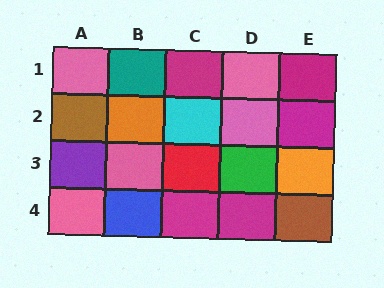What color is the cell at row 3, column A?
Purple.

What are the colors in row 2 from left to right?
Brown, orange, cyan, pink, magenta.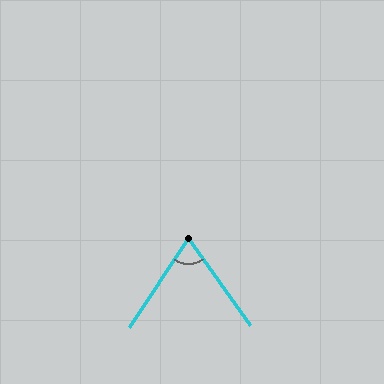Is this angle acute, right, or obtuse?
It is acute.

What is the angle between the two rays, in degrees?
Approximately 69 degrees.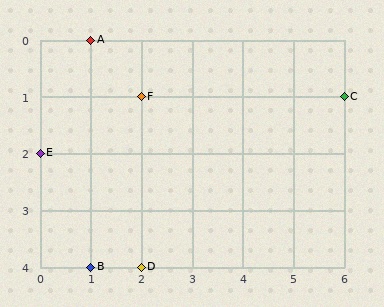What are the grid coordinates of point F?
Point F is at grid coordinates (2, 1).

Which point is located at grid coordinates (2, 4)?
Point D is at (2, 4).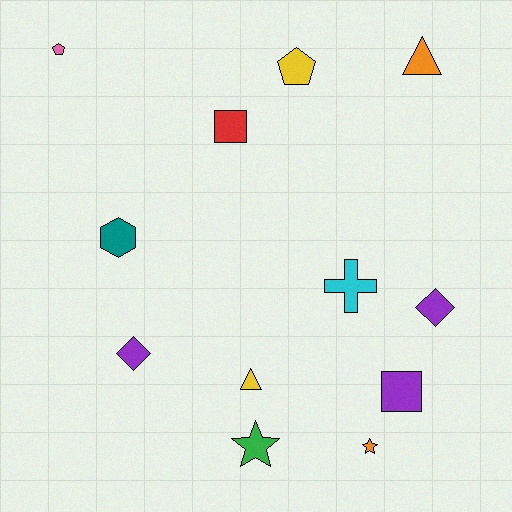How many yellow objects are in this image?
There are 2 yellow objects.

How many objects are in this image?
There are 12 objects.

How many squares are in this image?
There are 2 squares.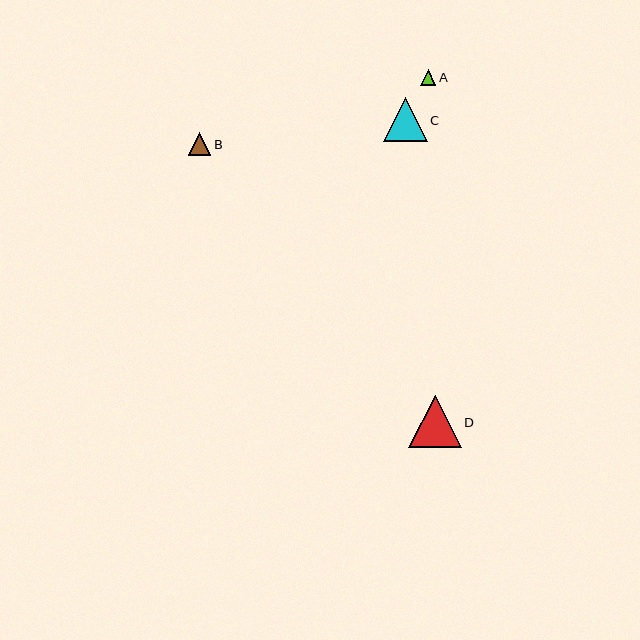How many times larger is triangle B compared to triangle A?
Triangle B is approximately 1.4 times the size of triangle A.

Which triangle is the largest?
Triangle D is the largest with a size of approximately 52 pixels.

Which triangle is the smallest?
Triangle A is the smallest with a size of approximately 16 pixels.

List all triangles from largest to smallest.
From largest to smallest: D, C, B, A.